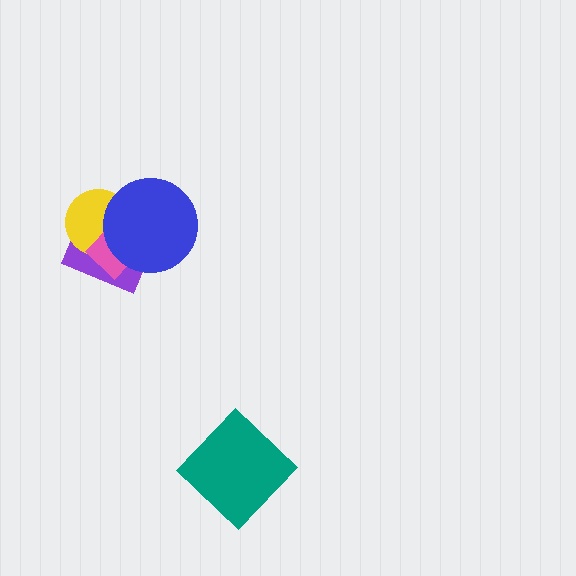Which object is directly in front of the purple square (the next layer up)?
The yellow circle is directly in front of the purple square.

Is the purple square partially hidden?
Yes, it is partially covered by another shape.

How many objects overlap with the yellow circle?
3 objects overlap with the yellow circle.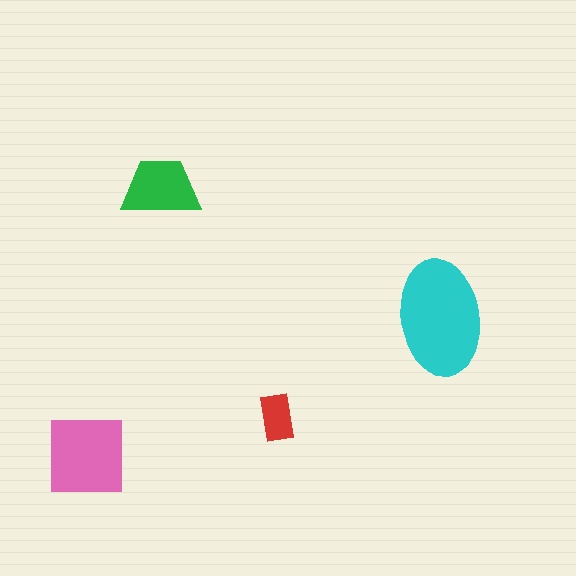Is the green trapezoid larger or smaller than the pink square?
Smaller.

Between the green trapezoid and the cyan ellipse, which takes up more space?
The cyan ellipse.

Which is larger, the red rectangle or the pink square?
The pink square.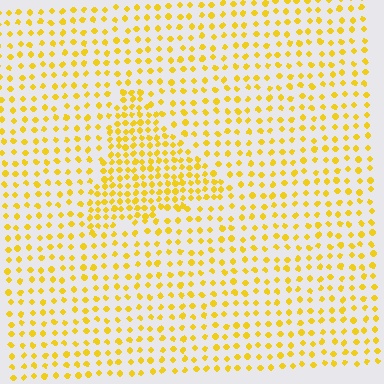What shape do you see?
I see a triangle.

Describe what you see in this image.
The image contains small yellow elements arranged at two different densities. A triangle-shaped region is visible where the elements are more densely packed than the surrounding area.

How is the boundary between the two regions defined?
The boundary is defined by a change in element density (approximately 1.9x ratio). All elements are the same color, size, and shape.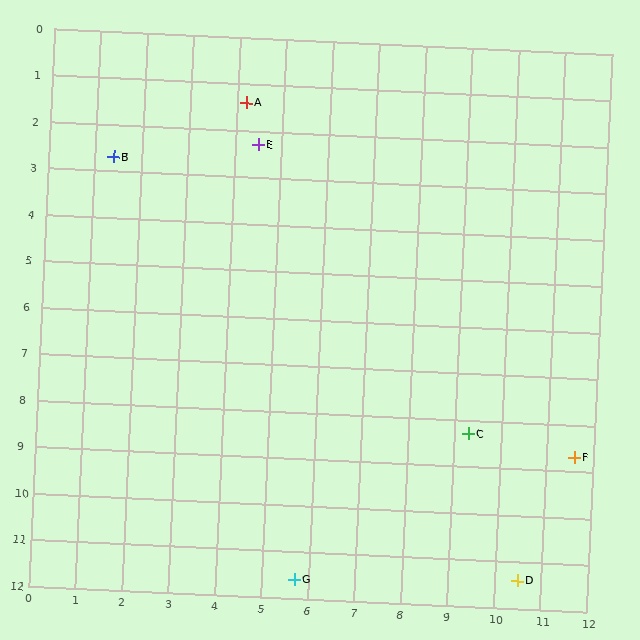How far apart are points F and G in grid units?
Points F and G are about 6.6 grid units apart.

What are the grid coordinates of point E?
Point E is at approximately (4.5, 2.3).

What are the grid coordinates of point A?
Point A is at approximately (4.2, 1.4).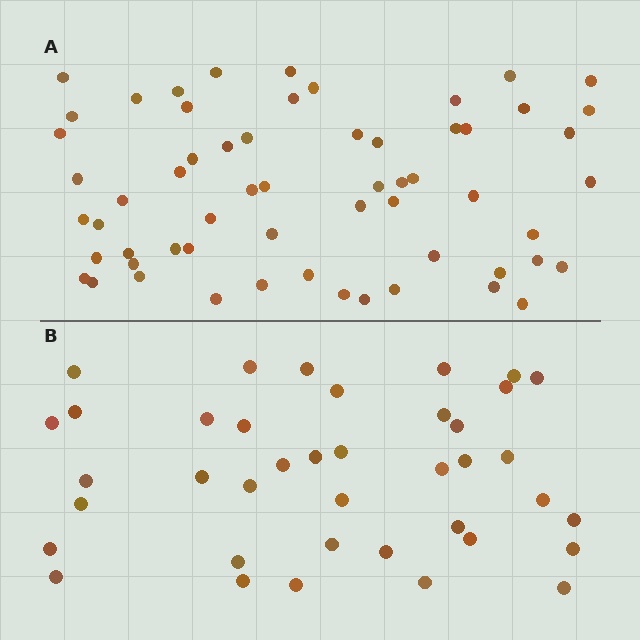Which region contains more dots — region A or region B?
Region A (the top region) has more dots.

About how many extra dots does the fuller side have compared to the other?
Region A has approximately 20 more dots than region B.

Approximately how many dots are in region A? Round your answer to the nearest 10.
About 60 dots.